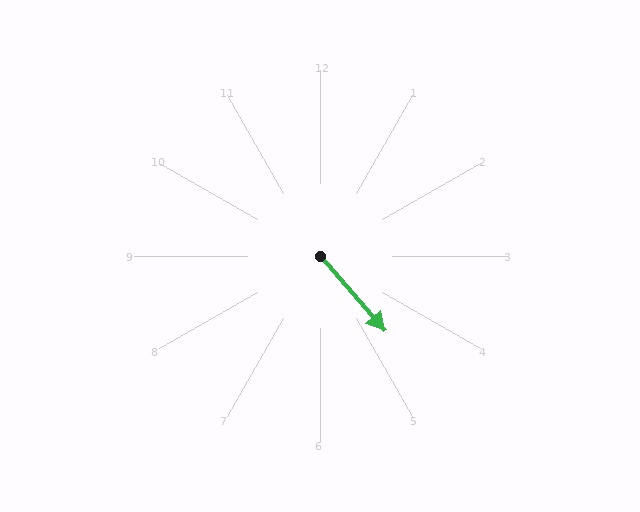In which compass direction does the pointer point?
Southeast.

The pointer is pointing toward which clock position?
Roughly 5 o'clock.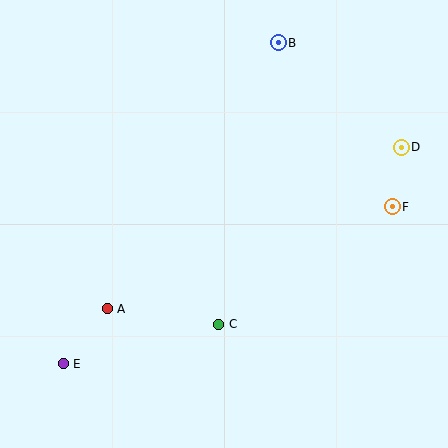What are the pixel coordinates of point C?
Point C is at (219, 324).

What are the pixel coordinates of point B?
Point B is at (278, 43).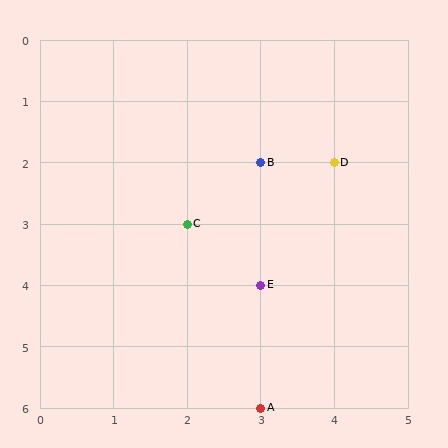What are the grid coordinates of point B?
Point B is at grid coordinates (3, 2).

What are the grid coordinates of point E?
Point E is at grid coordinates (3, 4).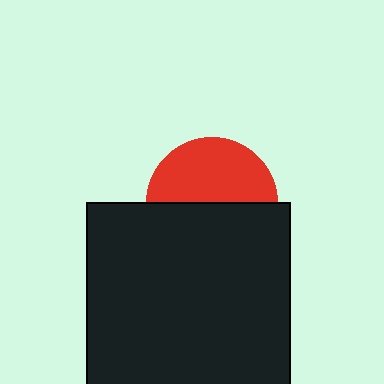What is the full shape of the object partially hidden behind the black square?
The partially hidden object is a red circle.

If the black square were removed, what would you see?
You would see the complete red circle.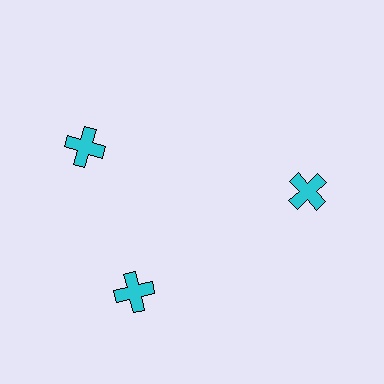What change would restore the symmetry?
The symmetry would be restored by rotating it back into even spacing with its neighbors so that all 3 crosses sit at equal angles and equal distance from the center.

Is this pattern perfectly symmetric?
No. The 3 cyan crosses are arranged in a ring, but one element near the 11 o'clock position is rotated out of alignment along the ring, breaking the 3-fold rotational symmetry.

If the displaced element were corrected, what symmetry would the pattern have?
It would have 3-fold rotational symmetry — the pattern would map onto itself every 120 degrees.